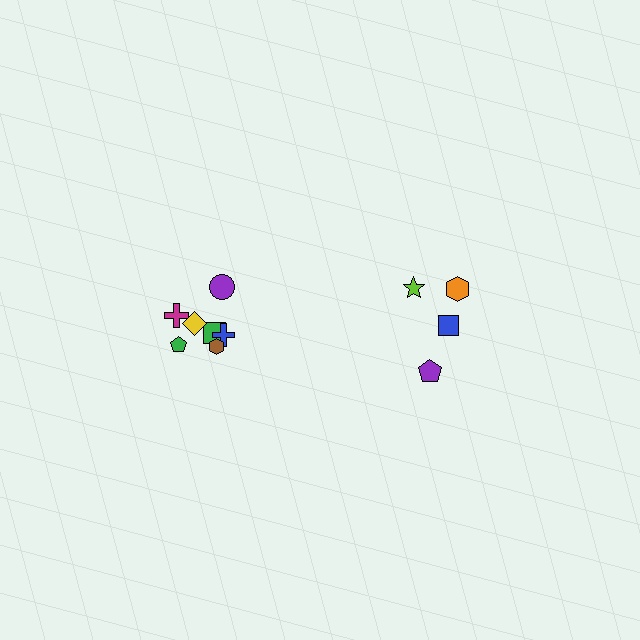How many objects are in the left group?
There are 7 objects.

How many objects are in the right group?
There are 4 objects.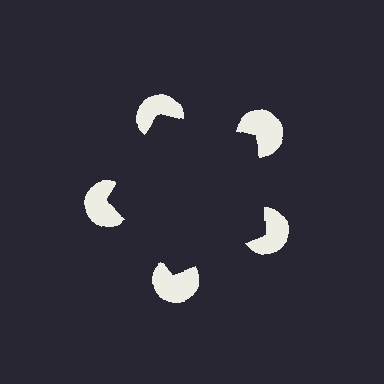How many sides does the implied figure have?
5 sides.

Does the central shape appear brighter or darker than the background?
It typically appears slightly darker than the background, even though no actual brightness change is drawn.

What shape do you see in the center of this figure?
An illusory pentagon — its edges are inferred from the aligned wedge cuts in the pac-man discs, not physically drawn.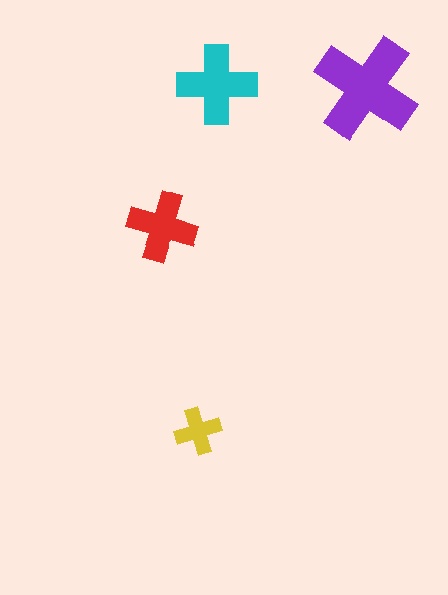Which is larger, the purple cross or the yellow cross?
The purple one.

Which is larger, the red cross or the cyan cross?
The cyan one.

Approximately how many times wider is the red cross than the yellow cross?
About 1.5 times wider.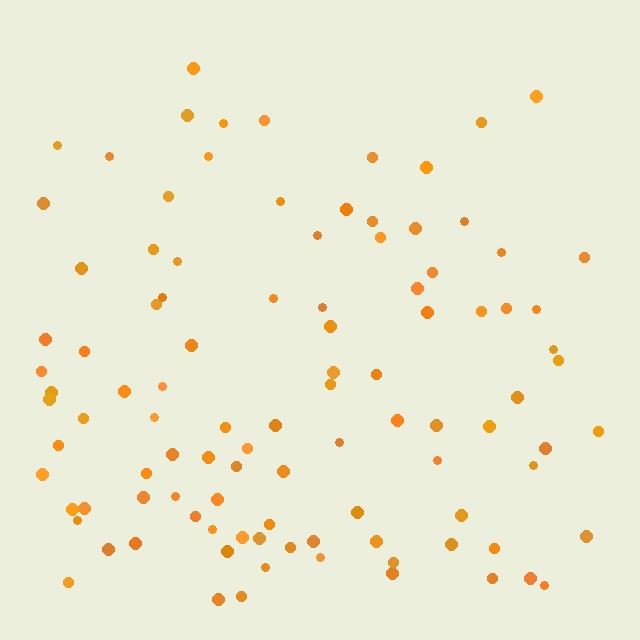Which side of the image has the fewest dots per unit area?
The top.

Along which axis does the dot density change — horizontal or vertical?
Vertical.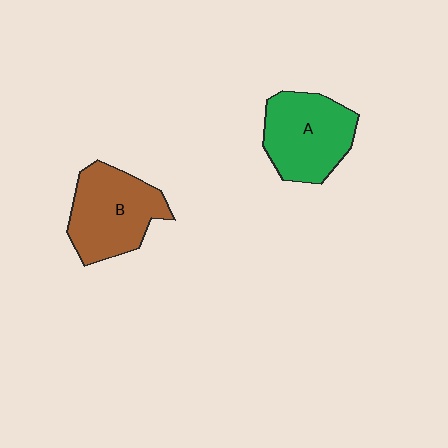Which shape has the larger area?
Shape B (brown).